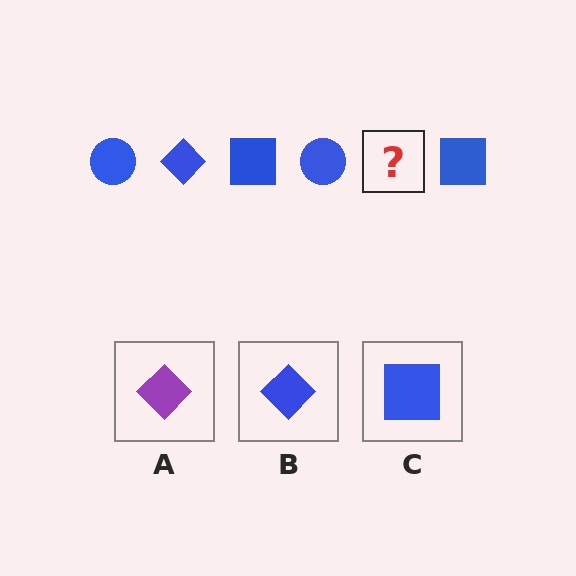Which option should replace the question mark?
Option B.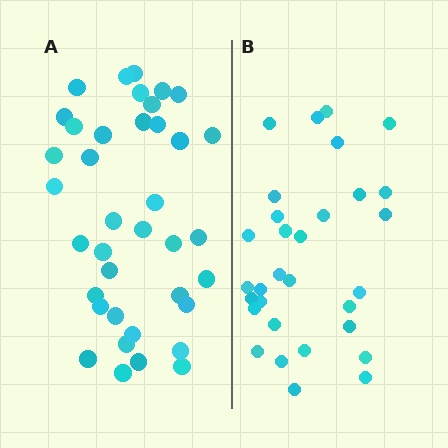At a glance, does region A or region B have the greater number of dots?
Region A (the left region) has more dots.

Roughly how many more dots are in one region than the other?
Region A has roughly 8 or so more dots than region B.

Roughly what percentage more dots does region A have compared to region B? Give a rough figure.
About 25% more.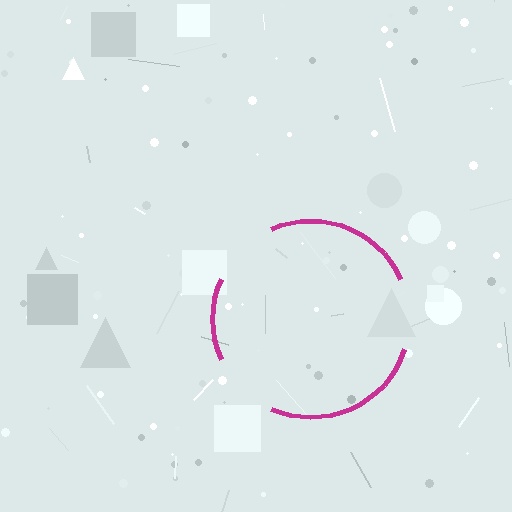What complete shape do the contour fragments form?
The contour fragments form a circle.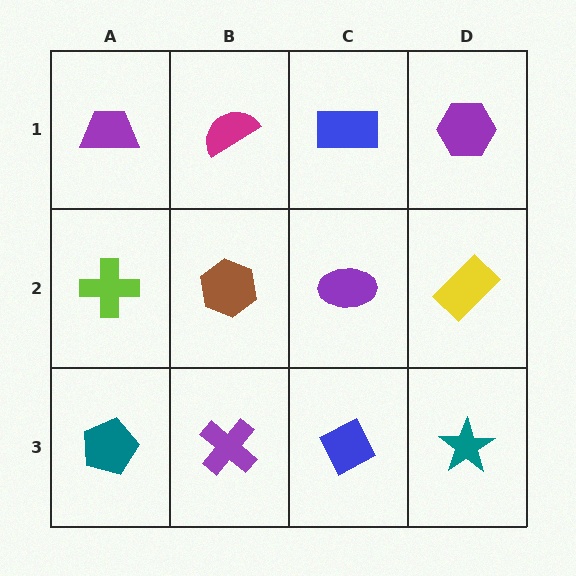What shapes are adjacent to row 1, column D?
A yellow rectangle (row 2, column D), a blue rectangle (row 1, column C).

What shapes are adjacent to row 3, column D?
A yellow rectangle (row 2, column D), a blue diamond (row 3, column C).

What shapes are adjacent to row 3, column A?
A lime cross (row 2, column A), a purple cross (row 3, column B).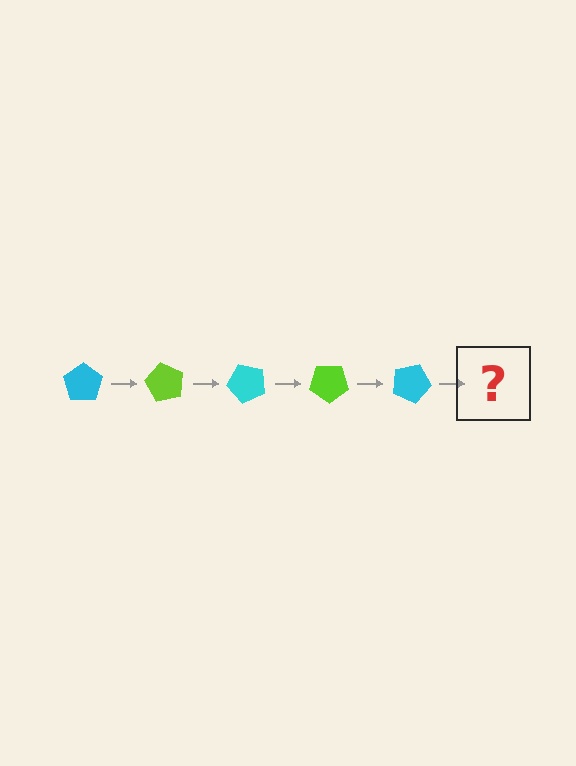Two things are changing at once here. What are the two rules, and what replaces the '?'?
The two rules are that it rotates 60 degrees each step and the color cycles through cyan and lime. The '?' should be a lime pentagon, rotated 300 degrees from the start.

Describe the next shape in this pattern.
It should be a lime pentagon, rotated 300 degrees from the start.